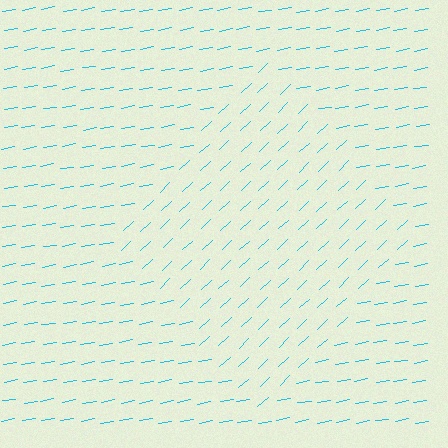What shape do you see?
I see a diamond.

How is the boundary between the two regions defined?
The boundary is defined purely by a change in line orientation (approximately 33 degrees difference). All lines are the same color and thickness.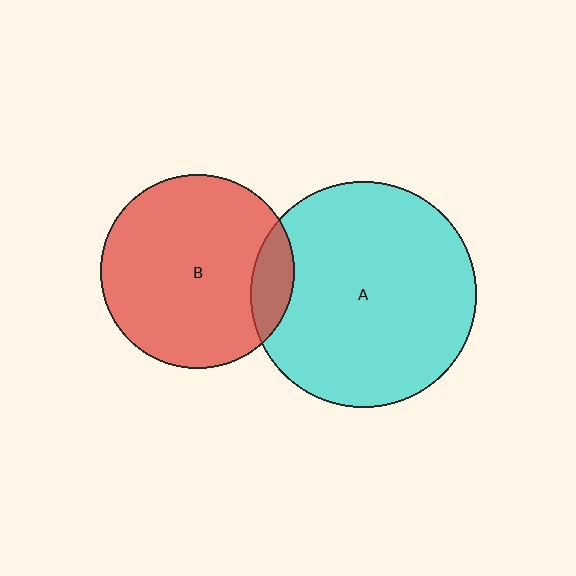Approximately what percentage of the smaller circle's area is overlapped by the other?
Approximately 10%.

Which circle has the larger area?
Circle A (cyan).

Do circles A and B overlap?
Yes.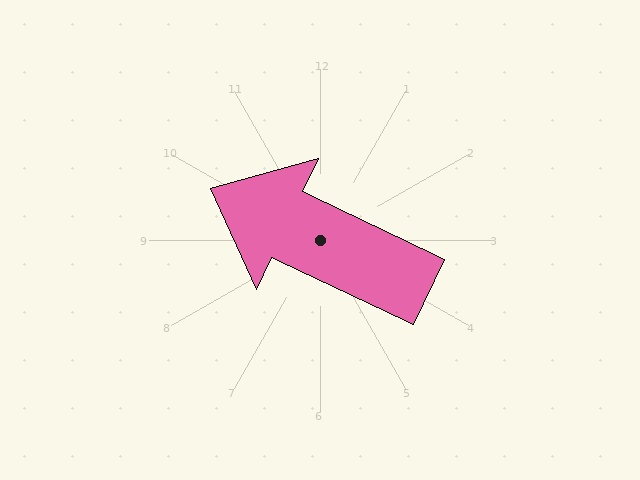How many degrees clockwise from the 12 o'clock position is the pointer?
Approximately 295 degrees.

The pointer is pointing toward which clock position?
Roughly 10 o'clock.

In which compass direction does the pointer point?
Northwest.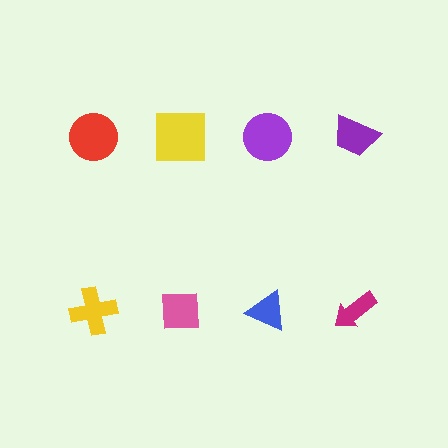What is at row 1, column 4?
A purple trapezoid.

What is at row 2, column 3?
A blue triangle.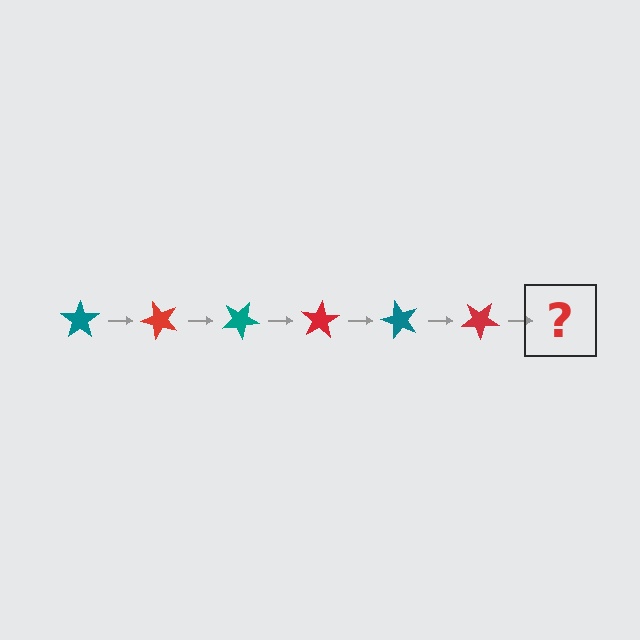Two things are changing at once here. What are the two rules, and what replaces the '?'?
The two rules are that it rotates 50 degrees each step and the color cycles through teal and red. The '?' should be a teal star, rotated 300 degrees from the start.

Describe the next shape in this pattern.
It should be a teal star, rotated 300 degrees from the start.